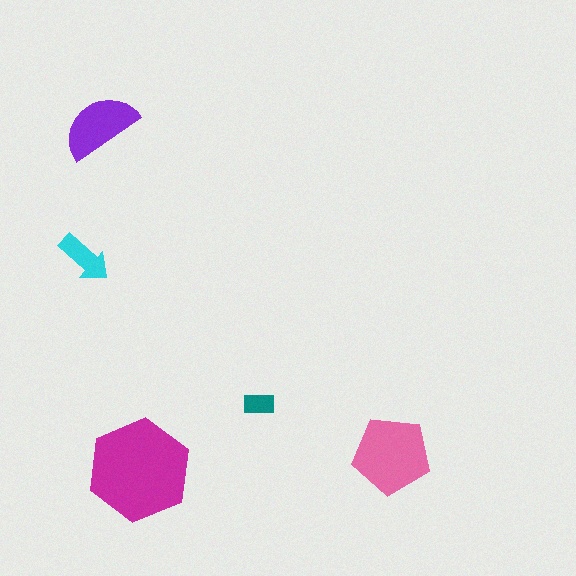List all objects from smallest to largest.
The teal rectangle, the cyan arrow, the purple semicircle, the pink pentagon, the magenta hexagon.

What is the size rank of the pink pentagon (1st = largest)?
2nd.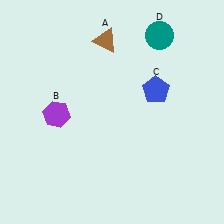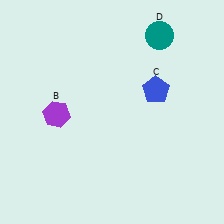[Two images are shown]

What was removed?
The brown triangle (A) was removed in Image 2.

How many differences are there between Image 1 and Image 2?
There is 1 difference between the two images.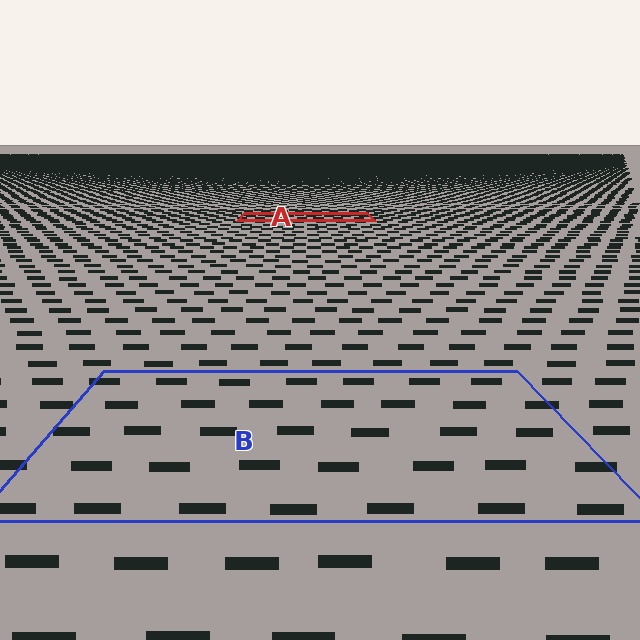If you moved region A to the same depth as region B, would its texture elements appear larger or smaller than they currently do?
They would appear larger. At a closer depth, the same texture elements are projected at a bigger on-screen size.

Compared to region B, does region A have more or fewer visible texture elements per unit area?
Region A has more texture elements per unit area — they are packed more densely because it is farther away.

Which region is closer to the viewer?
Region B is closer. The texture elements there are larger and more spread out.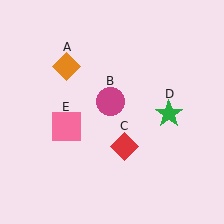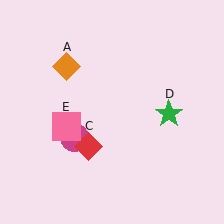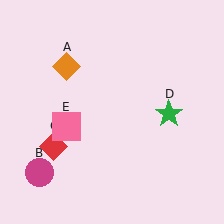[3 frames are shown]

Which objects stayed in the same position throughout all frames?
Orange diamond (object A) and green star (object D) and pink square (object E) remained stationary.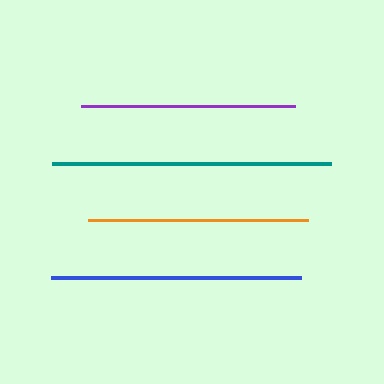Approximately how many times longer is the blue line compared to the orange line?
The blue line is approximately 1.1 times the length of the orange line.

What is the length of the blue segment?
The blue segment is approximately 251 pixels long.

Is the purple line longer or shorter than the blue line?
The blue line is longer than the purple line.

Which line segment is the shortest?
The purple line is the shortest at approximately 214 pixels.